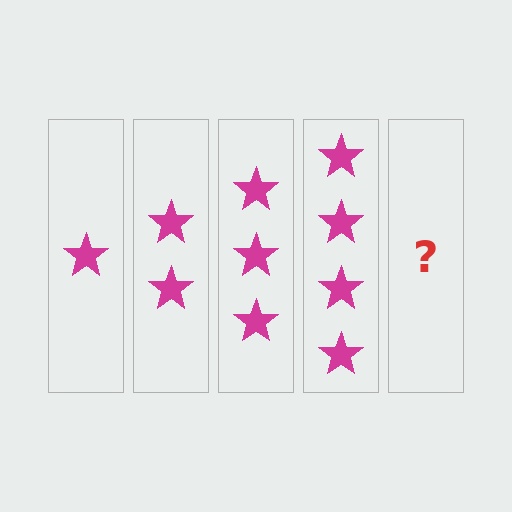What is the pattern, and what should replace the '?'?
The pattern is that each step adds one more star. The '?' should be 5 stars.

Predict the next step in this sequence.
The next step is 5 stars.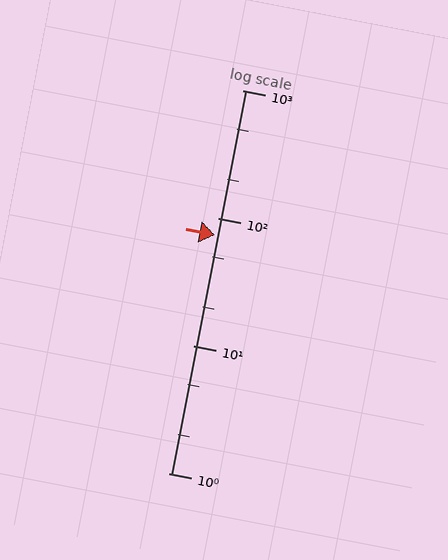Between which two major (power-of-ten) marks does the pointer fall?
The pointer is between 10 and 100.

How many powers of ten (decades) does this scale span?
The scale spans 3 decades, from 1 to 1000.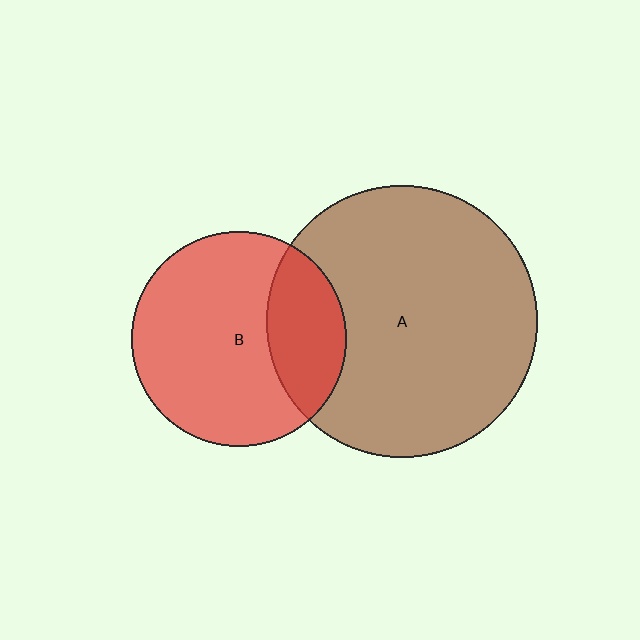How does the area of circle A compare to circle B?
Approximately 1.6 times.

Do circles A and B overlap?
Yes.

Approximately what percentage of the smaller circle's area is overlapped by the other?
Approximately 25%.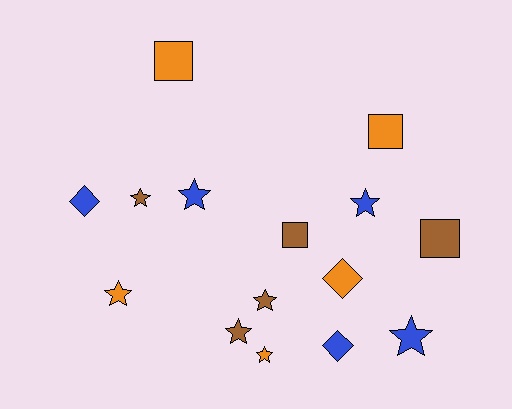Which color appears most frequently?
Brown, with 5 objects.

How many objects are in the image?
There are 15 objects.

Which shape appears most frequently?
Star, with 8 objects.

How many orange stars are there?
There are 2 orange stars.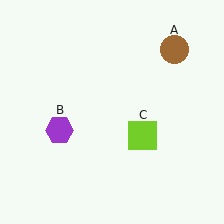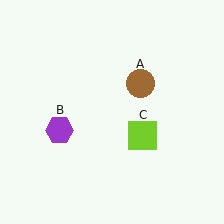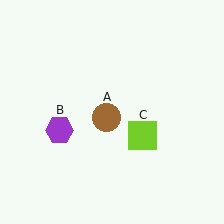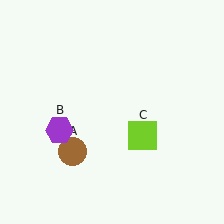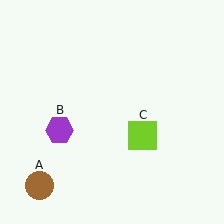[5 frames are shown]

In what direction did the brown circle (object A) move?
The brown circle (object A) moved down and to the left.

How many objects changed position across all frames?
1 object changed position: brown circle (object A).